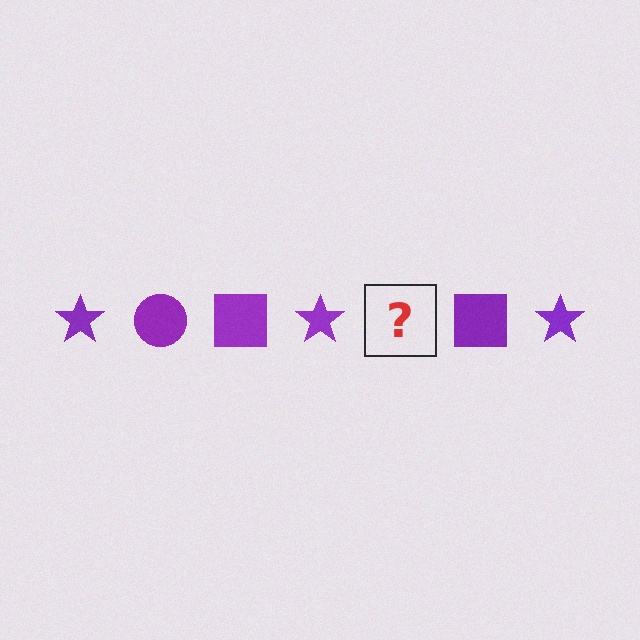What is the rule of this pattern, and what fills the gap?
The rule is that the pattern cycles through star, circle, square shapes in purple. The gap should be filled with a purple circle.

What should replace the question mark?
The question mark should be replaced with a purple circle.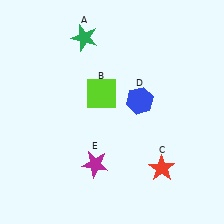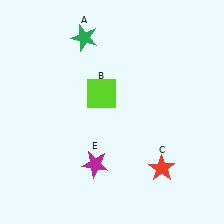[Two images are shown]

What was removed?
The blue hexagon (D) was removed in Image 2.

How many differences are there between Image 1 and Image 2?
There is 1 difference between the two images.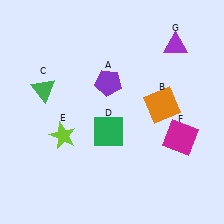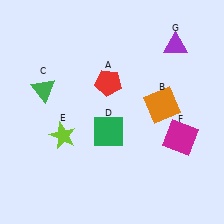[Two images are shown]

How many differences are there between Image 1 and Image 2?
There is 1 difference between the two images.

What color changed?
The pentagon (A) changed from purple in Image 1 to red in Image 2.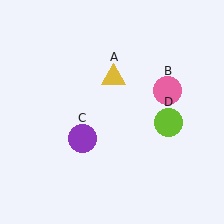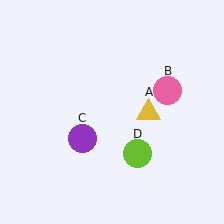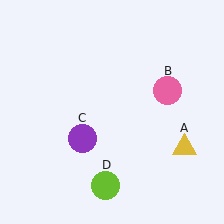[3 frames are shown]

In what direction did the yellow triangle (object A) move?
The yellow triangle (object A) moved down and to the right.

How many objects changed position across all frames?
2 objects changed position: yellow triangle (object A), lime circle (object D).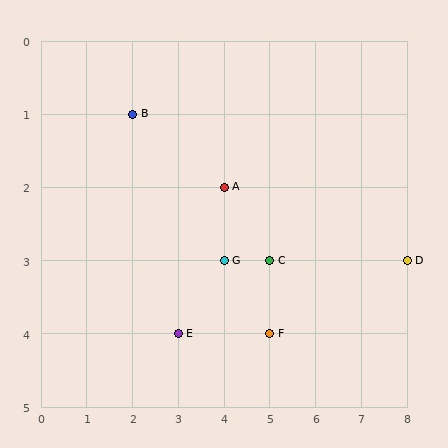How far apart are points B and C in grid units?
Points B and C are 3 columns and 2 rows apart (about 3.6 grid units diagonally).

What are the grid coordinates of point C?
Point C is at grid coordinates (5, 3).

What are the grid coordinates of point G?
Point G is at grid coordinates (4, 3).